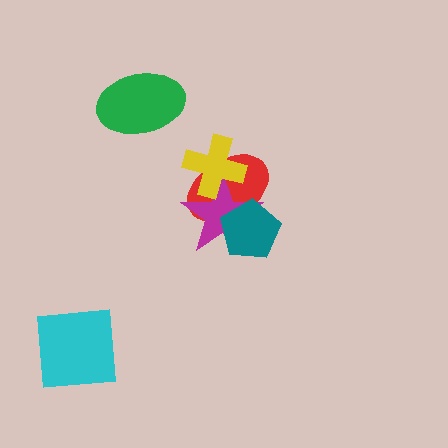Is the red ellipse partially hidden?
Yes, it is partially covered by another shape.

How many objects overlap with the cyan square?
0 objects overlap with the cyan square.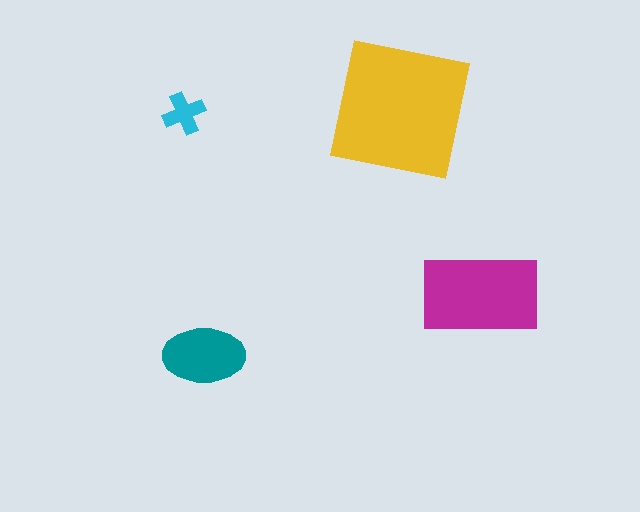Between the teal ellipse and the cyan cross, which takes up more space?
The teal ellipse.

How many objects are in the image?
There are 4 objects in the image.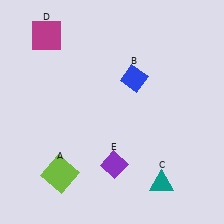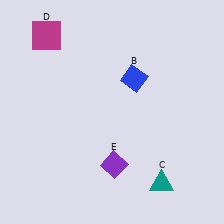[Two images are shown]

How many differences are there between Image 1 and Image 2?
There is 1 difference between the two images.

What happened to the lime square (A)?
The lime square (A) was removed in Image 2. It was in the bottom-left area of Image 1.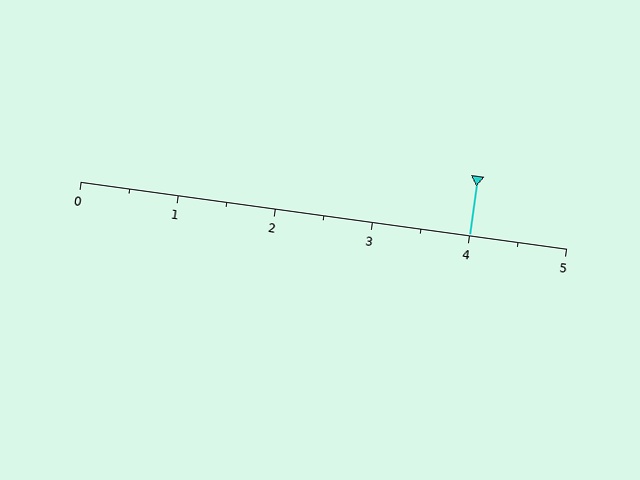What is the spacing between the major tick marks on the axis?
The major ticks are spaced 1 apart.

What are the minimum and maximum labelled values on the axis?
The axis runs from 0 to 5.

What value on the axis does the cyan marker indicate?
The marker indicates approximately 4.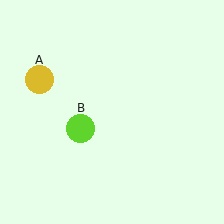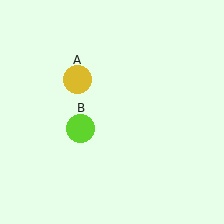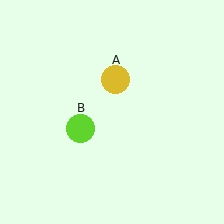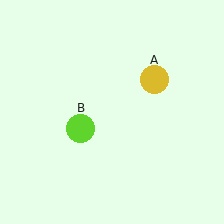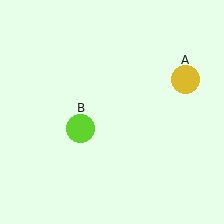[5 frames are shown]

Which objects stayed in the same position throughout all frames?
Lime circle (object B) remained stationary.